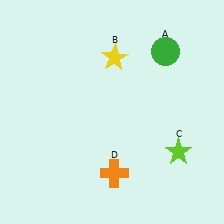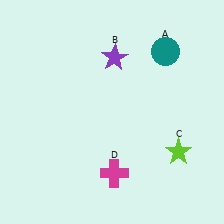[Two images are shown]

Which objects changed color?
A changed from green to teal. B changed from yellow to purple. D changed from orange to magenta.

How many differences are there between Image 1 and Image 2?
There are 3 differences between the two images.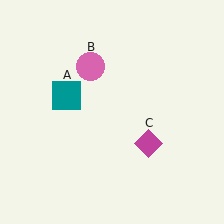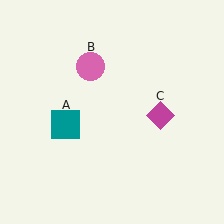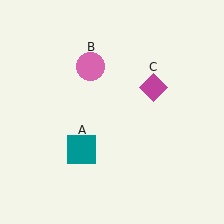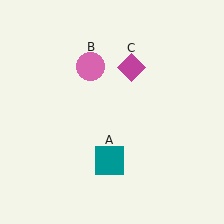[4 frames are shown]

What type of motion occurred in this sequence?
The teal square (object A), magenta diamond (object C) rotated counterclockwise around the center of the scene.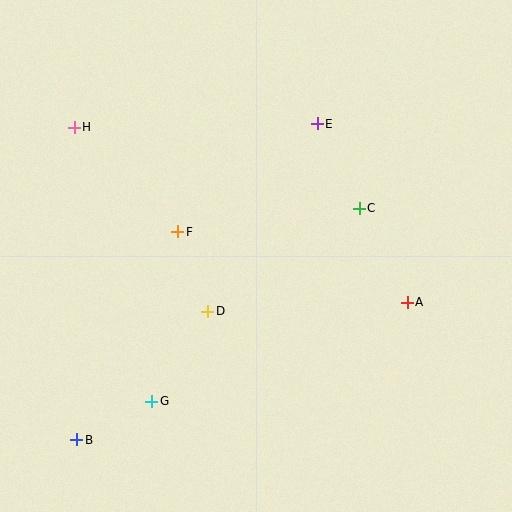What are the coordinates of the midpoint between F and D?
The midpoint between F and D is at (193, 272).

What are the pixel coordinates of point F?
Point F is at (178, 232).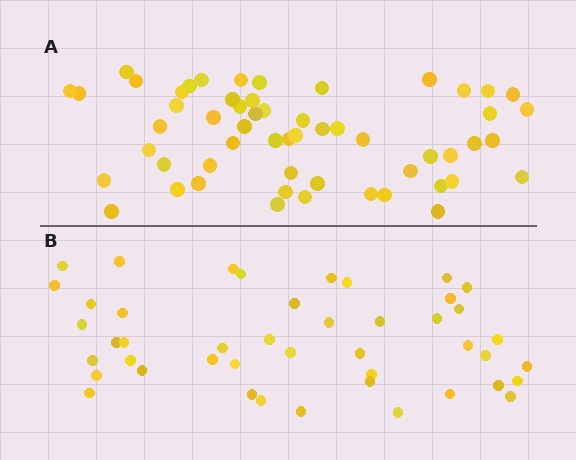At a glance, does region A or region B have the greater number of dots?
Region A (the top region) has more dots.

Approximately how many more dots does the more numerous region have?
Region A has roughly 12 or so more dots than region B.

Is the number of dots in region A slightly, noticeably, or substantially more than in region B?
Region A has only slightly more — the two regions are fairly close. The ratio is roughly 1.2 to 1.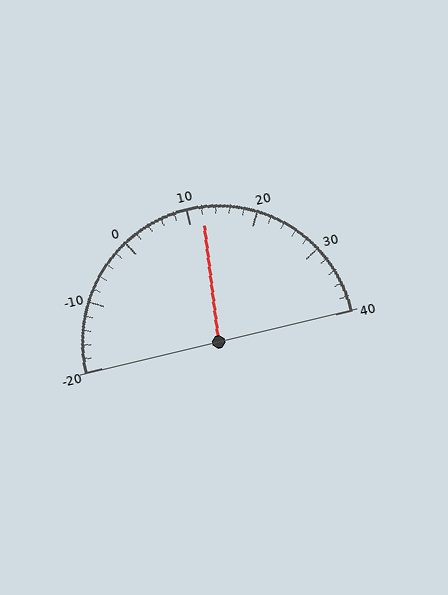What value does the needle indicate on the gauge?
The needle indicates approximately 12.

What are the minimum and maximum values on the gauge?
The gauge ranges from -20 to 40.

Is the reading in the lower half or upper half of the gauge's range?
The reading is in the upper half of the range (-20 to 40).